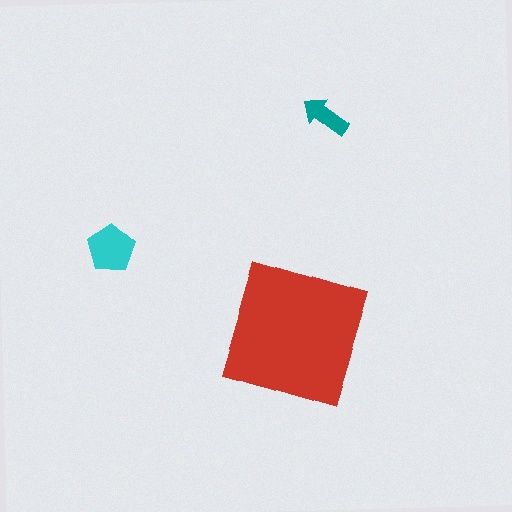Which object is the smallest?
The teal arrow.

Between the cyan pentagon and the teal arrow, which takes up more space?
The cyan pentagon.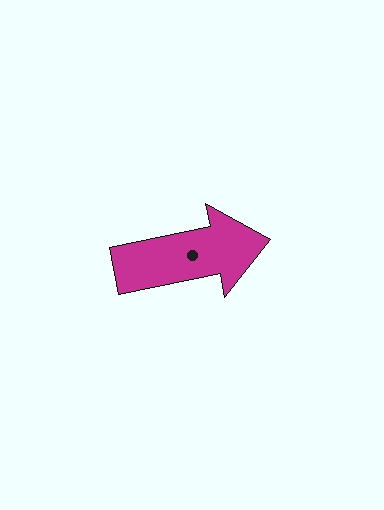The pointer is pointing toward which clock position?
Roughly 3 o'clock.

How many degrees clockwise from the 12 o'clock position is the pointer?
Approximately 79 degrees.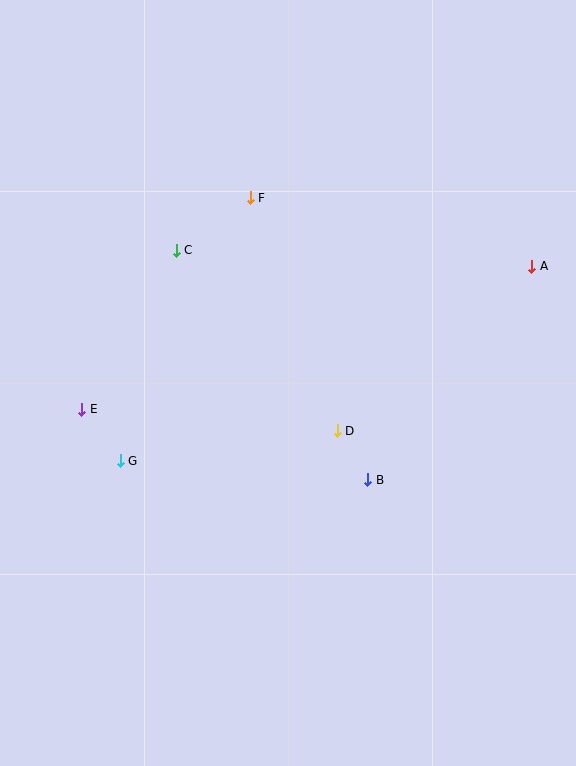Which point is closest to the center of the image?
Point D at (337, 431) is closest to the center.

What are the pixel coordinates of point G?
Point G is at (120, 461).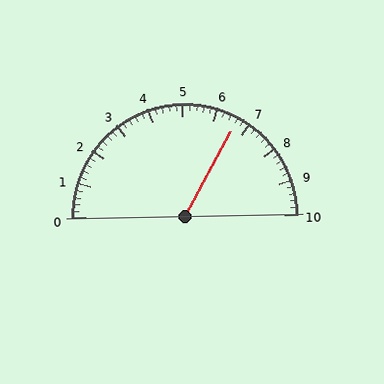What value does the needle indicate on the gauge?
The needle indicates approximately 6.6.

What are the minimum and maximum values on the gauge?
The gauge ranges from 0 to 10.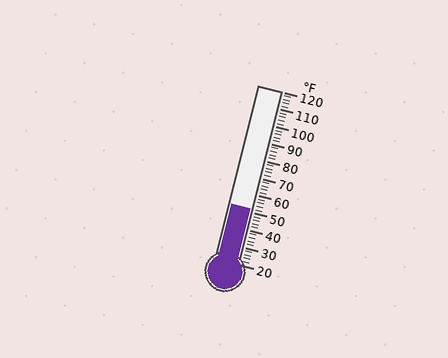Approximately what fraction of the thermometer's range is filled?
The thermometer is filled to approximately 30% of its range.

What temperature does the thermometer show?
The thermometer shows approximately 52°F.